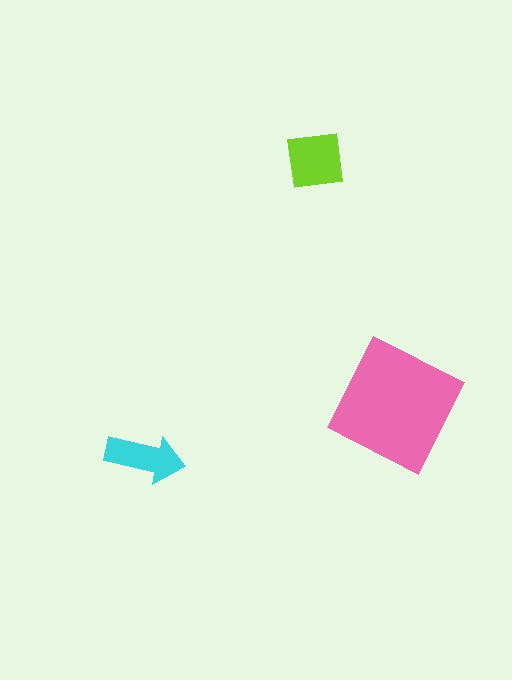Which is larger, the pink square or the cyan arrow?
The pink square.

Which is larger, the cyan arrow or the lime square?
The lime square.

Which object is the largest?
The pink square.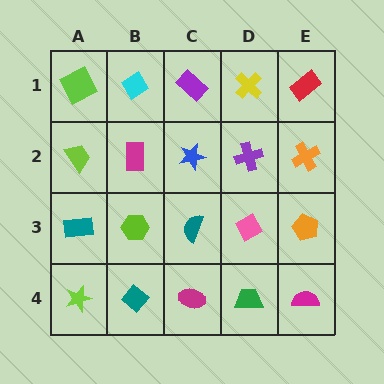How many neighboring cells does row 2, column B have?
4.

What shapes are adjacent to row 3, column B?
A magenta rectangle (row 2, column B), a teal diamond (row 4, column B), a teal rectangle (row 3, column A), a teal semicircle (row 3, column C).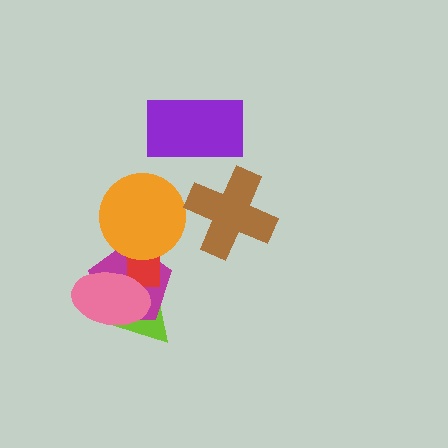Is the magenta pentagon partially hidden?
Yes, it is partially covered by another shape.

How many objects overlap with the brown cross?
0 objects overlap with the brown cross.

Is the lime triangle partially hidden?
Yes, it is partially covered by another shape.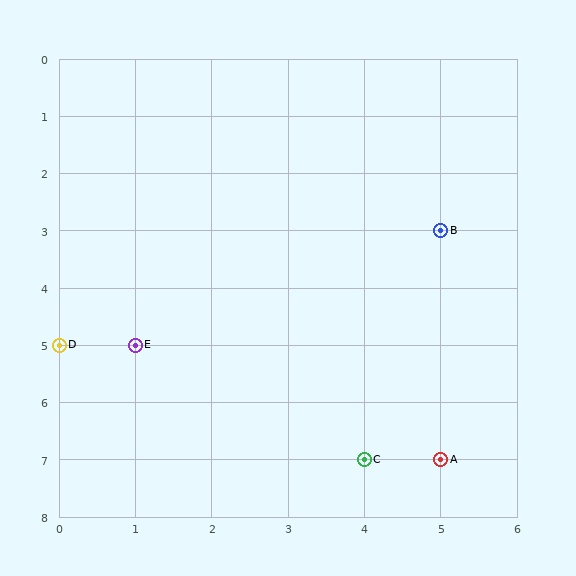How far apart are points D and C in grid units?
Points D and C are 4 columns and 2 rows apart (about 4.5 grid units diagonally).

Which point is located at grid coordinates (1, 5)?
Point E is at (1, 5).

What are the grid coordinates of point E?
Point E is at grid coordinates (1, 5).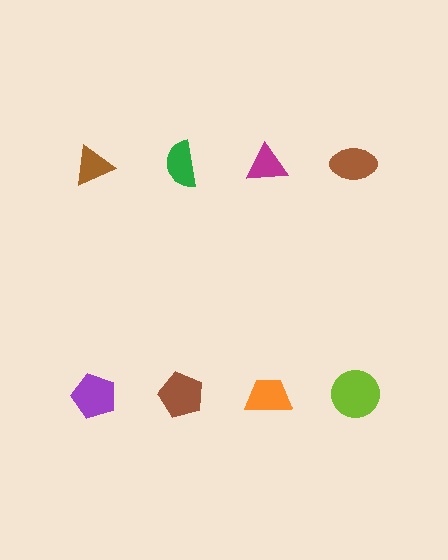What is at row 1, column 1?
A brown triangle.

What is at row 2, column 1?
A purple pentagon.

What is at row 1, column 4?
A brown ellipse.